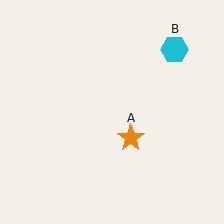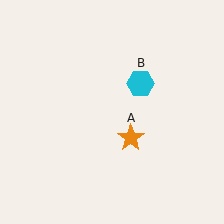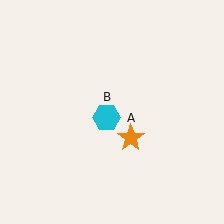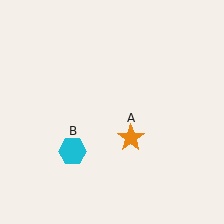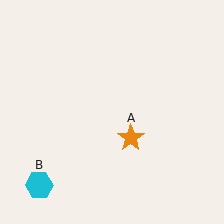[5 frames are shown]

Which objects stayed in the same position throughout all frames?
Orange star (object A) remained stationary.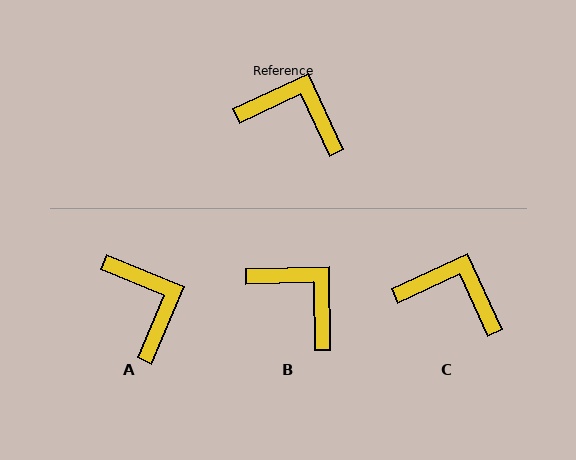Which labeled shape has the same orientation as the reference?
C.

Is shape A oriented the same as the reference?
No, it is off by about 47 degrees.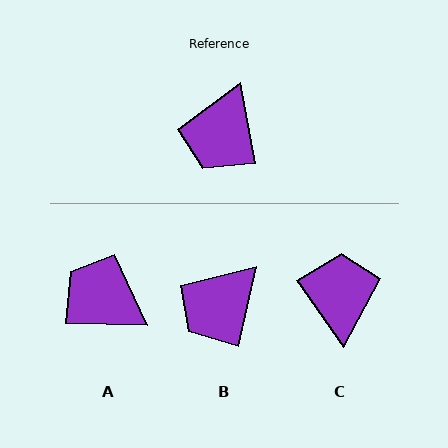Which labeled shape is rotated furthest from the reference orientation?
C, about 155 degrees away.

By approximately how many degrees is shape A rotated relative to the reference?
Approximately 102 degrees clockwise.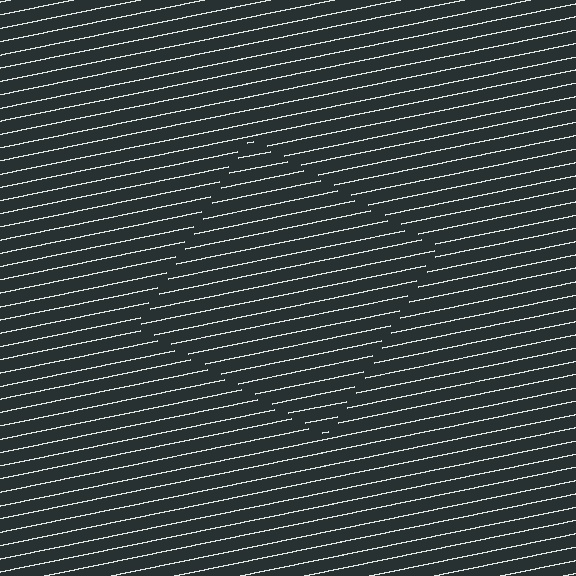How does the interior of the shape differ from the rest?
The interior of the shape contains the same grating, shifted by half a period — the contour is defined by the phase discontinuity where line-ends from the inner and outer gratings abut.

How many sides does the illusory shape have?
4 sides — the line-ends trace a square.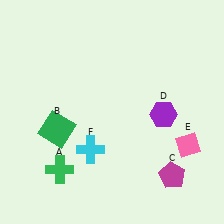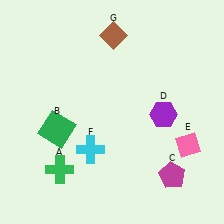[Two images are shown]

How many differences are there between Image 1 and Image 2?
There is 1 difference between the two images.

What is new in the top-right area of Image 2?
A brown diamond (G) was added in the top-right area of Image 2.